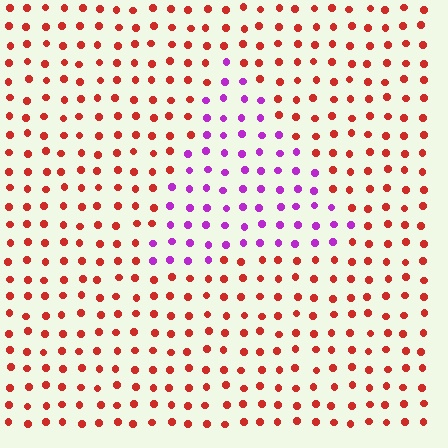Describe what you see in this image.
The image is filled with small red elements in a uniform arrangement. A triangle-shaped region is visible where the elements are tinted to a slightly different hue, forming a subtle color boundary.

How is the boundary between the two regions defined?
The boundary is defined purely by a slight shift in hue (about 69 degrees). Spacing, size, and orientation are identical on both sides.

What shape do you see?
I see a triangle.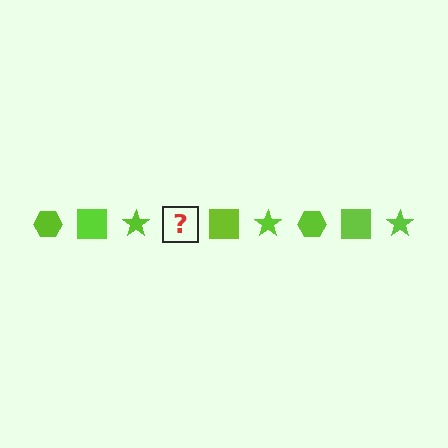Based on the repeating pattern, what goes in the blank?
The blank should be a lime hexagon.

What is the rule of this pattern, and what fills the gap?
The rule is that the pattern cycles through hexagon, square, star shapes in lime. The gap should be filled with a lime hexagon.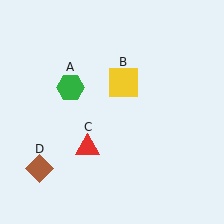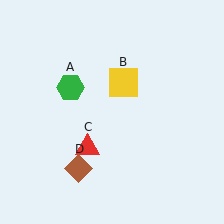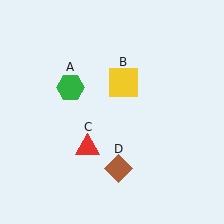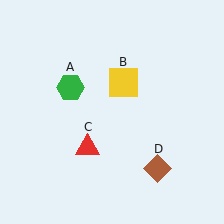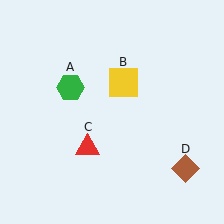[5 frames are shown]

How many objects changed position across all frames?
1 object changed position: brown diamond (object D).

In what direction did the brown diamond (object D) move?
The brown diamond (object D) moved right.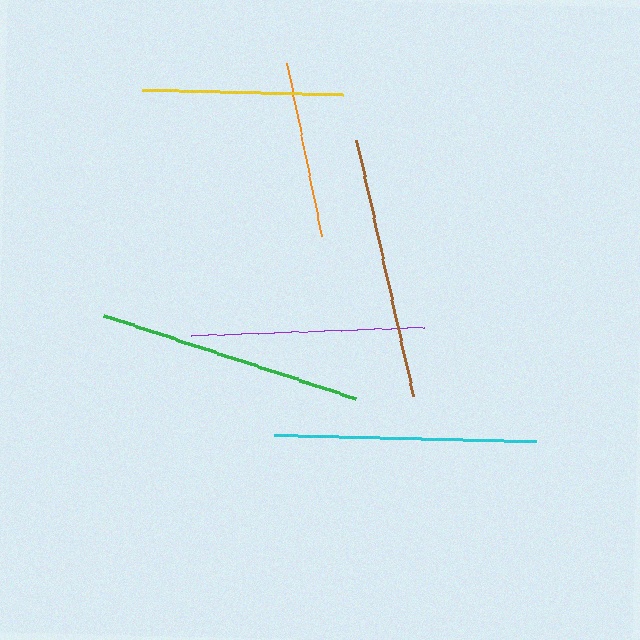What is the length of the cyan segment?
The cyan segment is approximately 262 pixels long.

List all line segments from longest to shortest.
From longest to shortest: green, brown, cyan, purple, yellow, orange.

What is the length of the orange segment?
The orange segment is approximately 176 pixels long.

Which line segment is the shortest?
The orange line is the shortest at approximately 176 pixels.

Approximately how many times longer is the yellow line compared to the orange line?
The yellow line is approximately 1.1 times the length of the orange line.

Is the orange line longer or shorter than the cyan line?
The cyan line is longer than the orange line.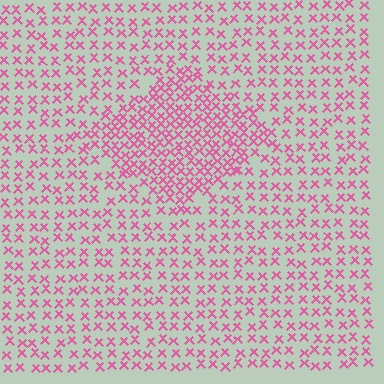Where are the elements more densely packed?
The elements are more densely packed inside the diamond boundary.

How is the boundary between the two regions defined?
The boundary is defined by a change in element density (approximately 1.9x ratio). All elements are the same color, size, and shape.